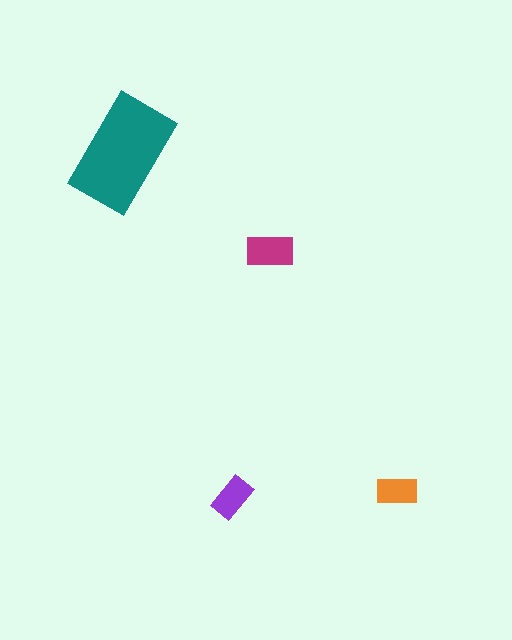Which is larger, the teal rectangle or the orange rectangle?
The teal one.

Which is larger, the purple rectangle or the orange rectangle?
The purple one.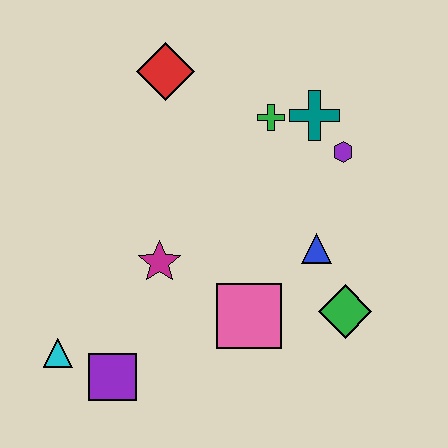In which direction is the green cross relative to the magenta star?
The green cross is above the magenta star.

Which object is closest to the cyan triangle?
The purple square is closest to the cyan triangle.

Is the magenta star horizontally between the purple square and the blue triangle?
Yes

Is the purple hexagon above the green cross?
No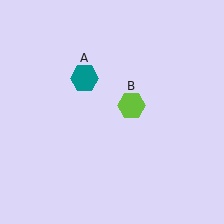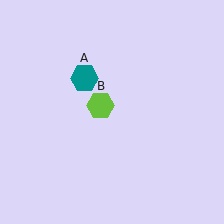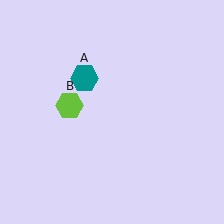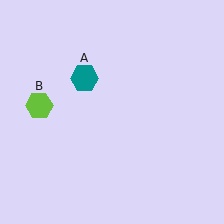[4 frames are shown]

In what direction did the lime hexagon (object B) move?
The lime hexagon (object B) moved left.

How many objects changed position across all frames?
1 object changed position: lime hexagon (object B).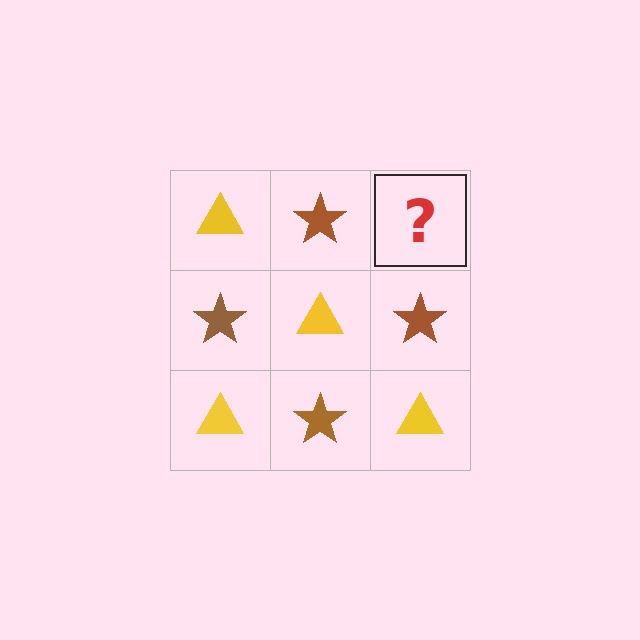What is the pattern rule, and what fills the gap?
The rule is that it alternates yellow triangle and brown star in a checkerboard pattern. The gap should be filled with a yellow triangle.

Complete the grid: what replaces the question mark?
The question mark should be replaced with a yellow triangle.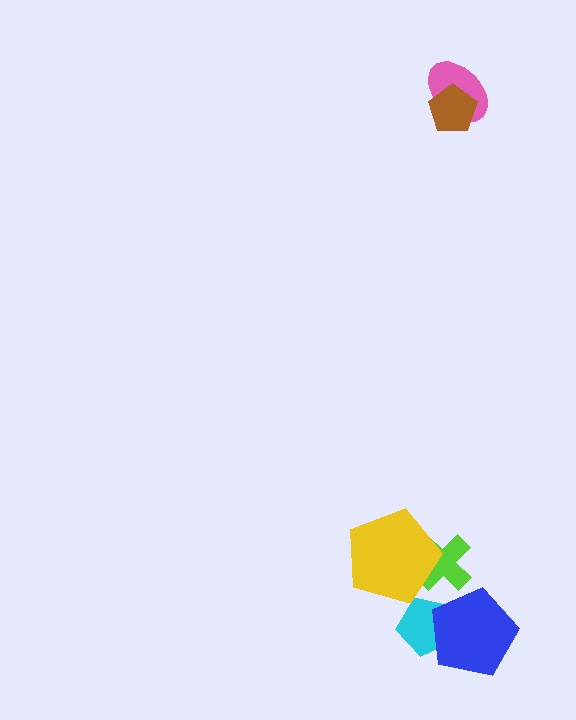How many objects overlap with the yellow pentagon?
1 object overlaps with the yellow pentagon.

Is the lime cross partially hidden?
Yes, it is partially covered by another shape.